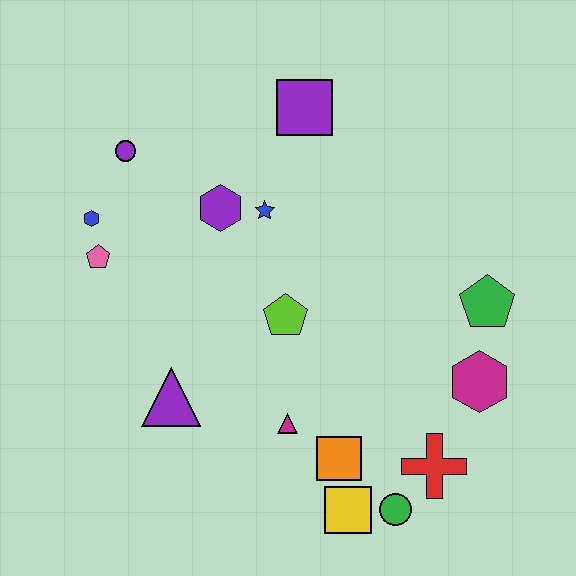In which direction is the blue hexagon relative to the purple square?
The blue hexagon is to the left of the purple square.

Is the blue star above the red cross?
Yes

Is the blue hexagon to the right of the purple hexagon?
No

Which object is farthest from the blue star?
The green circle is farthest from the blue star.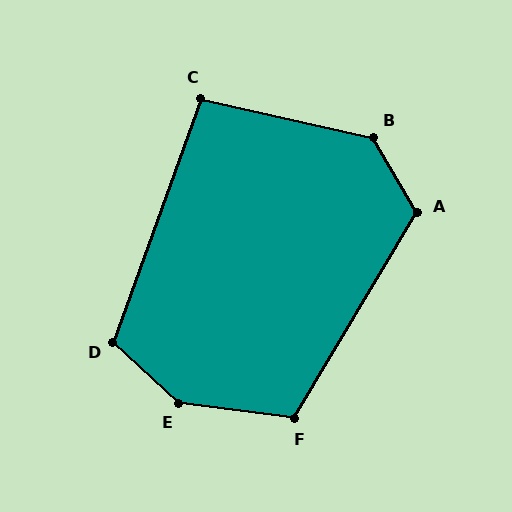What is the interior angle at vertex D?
Approximately 114 degrees (obtuse).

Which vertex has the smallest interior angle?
C, at approximately 97 degrees.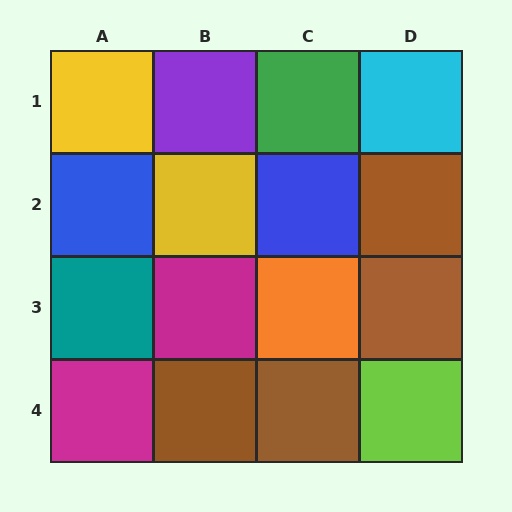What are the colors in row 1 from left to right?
Yellow, purple, green, cyan.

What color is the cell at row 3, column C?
Orange.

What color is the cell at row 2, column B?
Yellow.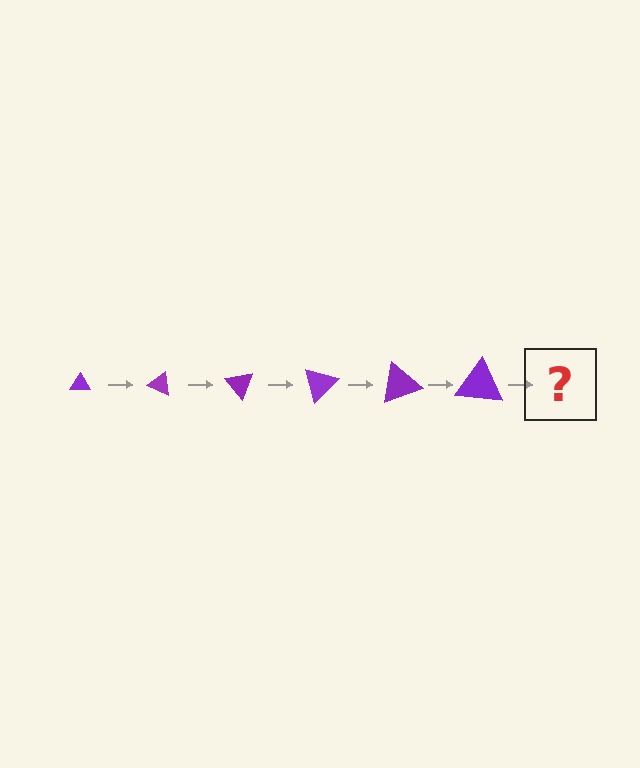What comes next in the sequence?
The next element should be a triangle, larger than the previous one and rotated 150 degrees from the start.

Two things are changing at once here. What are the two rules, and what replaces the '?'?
The two rules are that the triangle grows larger each step and it rotates 25 degrees each step. The '?' should be a triangle, larger than the previous one and rotated 150 degrees from the start.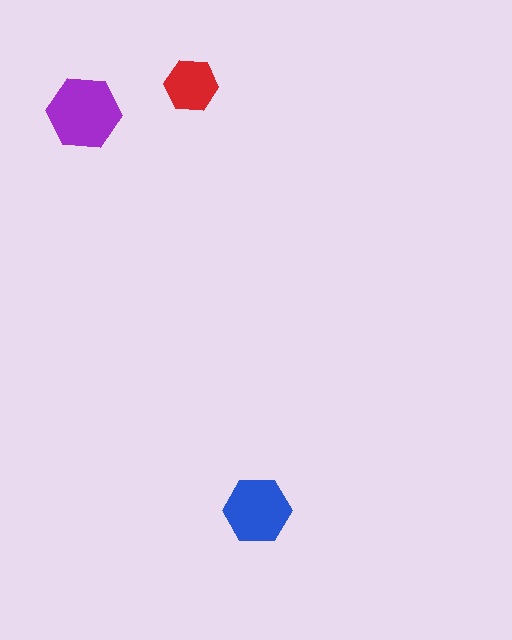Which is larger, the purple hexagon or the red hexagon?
The purple one.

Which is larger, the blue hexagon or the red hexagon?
The blue one.